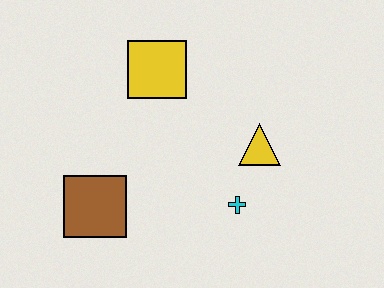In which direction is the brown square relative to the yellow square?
The brown square is below the yellow square.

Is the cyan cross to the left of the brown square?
No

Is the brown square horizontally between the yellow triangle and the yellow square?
No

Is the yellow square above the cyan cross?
Yes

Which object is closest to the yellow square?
The yellow triangle is closest to the yellow square.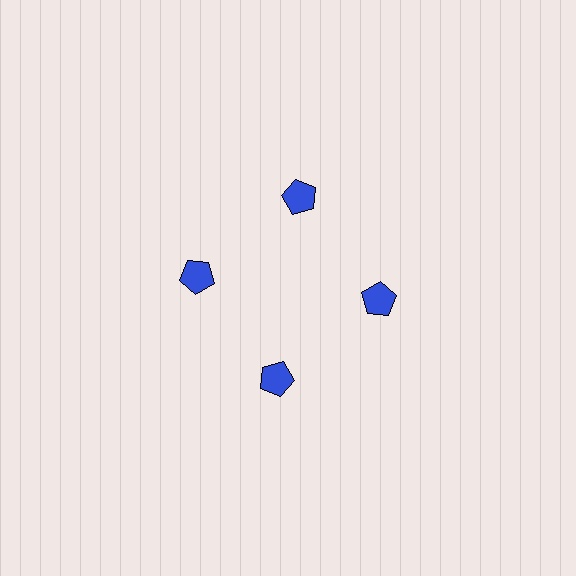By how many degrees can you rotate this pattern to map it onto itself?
The pattern maps onto itself every 90 degrees of rotation.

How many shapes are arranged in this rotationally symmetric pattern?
There are 4 shapes, arranged in 4 groups of 1.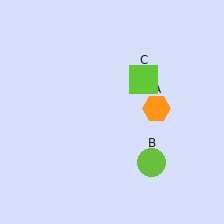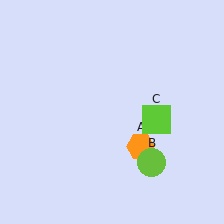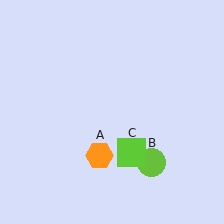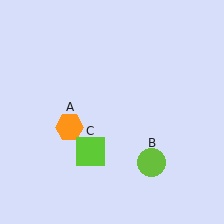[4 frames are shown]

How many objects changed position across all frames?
2 objects changed position: orange hexagon (object A), lime square (object C).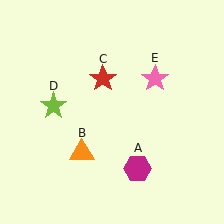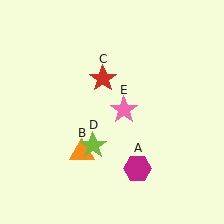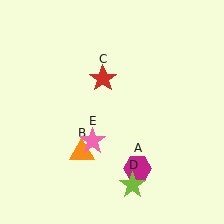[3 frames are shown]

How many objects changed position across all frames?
2 objects changed position: lime star (object D), pink star (object E).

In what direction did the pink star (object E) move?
The pink star (object E) moved down and to the left.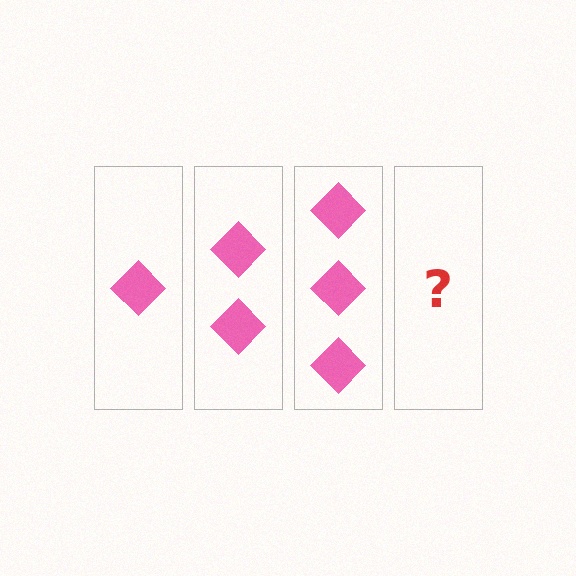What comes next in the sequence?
The next element should be 4 diamonds.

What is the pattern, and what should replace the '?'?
The pattern is that each step adds one more diamond. The '?' should be 4 diamonds.